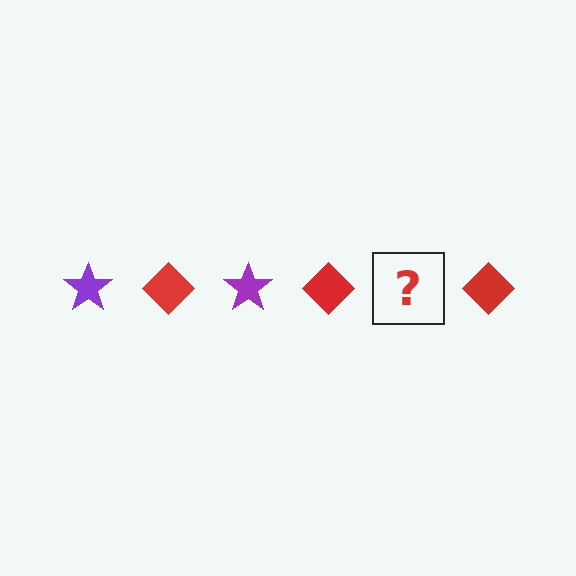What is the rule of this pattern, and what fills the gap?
The rule is that the pattern alternates between purple star and red diamond. The gap should be filled with a purple star.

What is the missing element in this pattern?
The missing element is a purple star.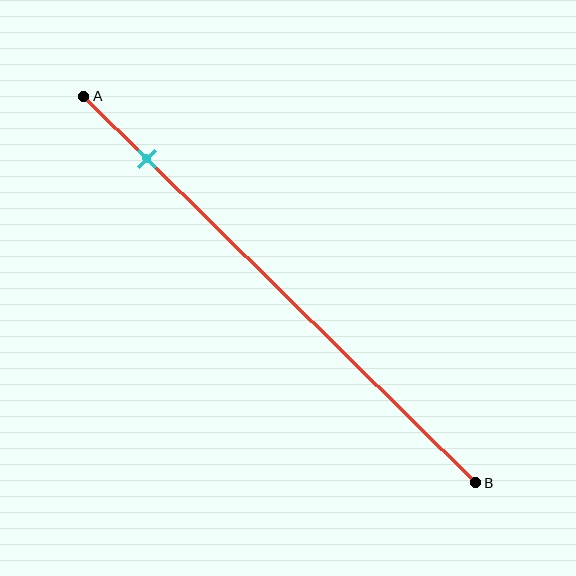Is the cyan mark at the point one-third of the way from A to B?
No, the mark is at about 15% from A, not at the 33% one-third point.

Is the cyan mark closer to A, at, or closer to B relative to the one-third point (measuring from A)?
The cyan mark is closer to point A than the one-third point of segment AB.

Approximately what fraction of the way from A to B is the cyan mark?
The cyan mark is approximately 15% of the way from A to B.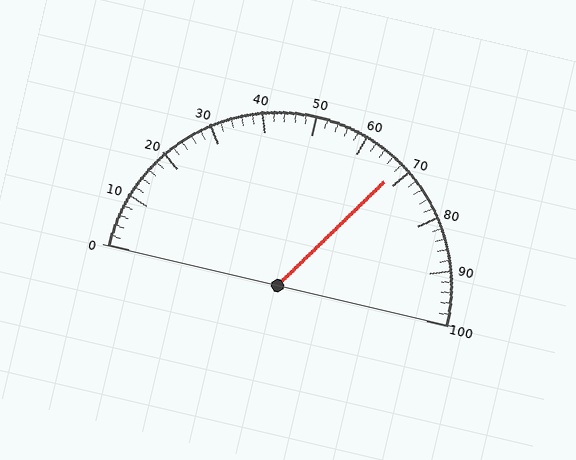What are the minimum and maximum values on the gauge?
The gauge ranges from 0 to 100.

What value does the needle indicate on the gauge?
The needle indicates approximately 68.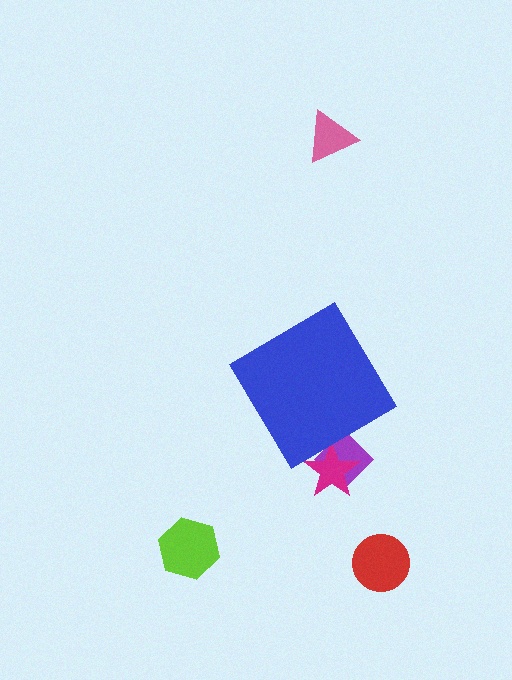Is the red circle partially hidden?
No, the red circle is fully visible.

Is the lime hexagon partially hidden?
No, the lime hexagon is fully visible.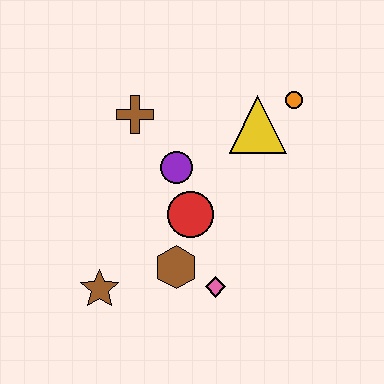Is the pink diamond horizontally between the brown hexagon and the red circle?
No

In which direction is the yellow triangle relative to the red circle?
The yellow triangle is above the red circle.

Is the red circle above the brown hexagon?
Yes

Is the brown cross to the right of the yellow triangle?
No